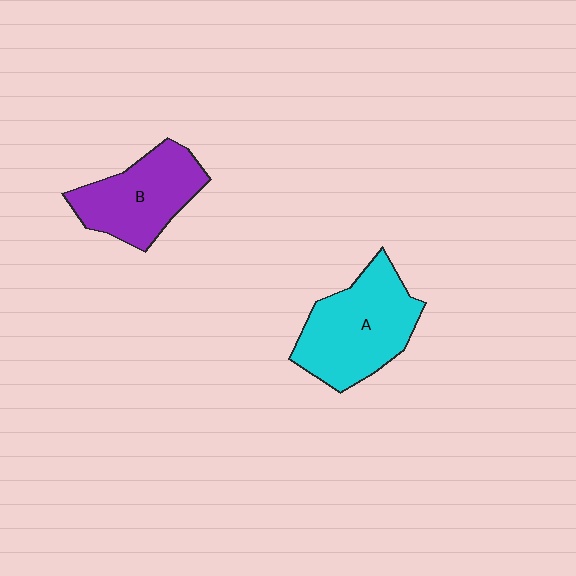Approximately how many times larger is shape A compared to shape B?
Approximately 1.2 times.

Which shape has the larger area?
Shape A (cyan).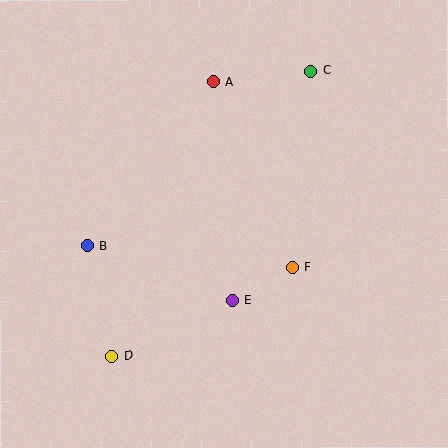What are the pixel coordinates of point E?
Point E is at (233, 300).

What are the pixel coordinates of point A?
Point A is at (213, 82).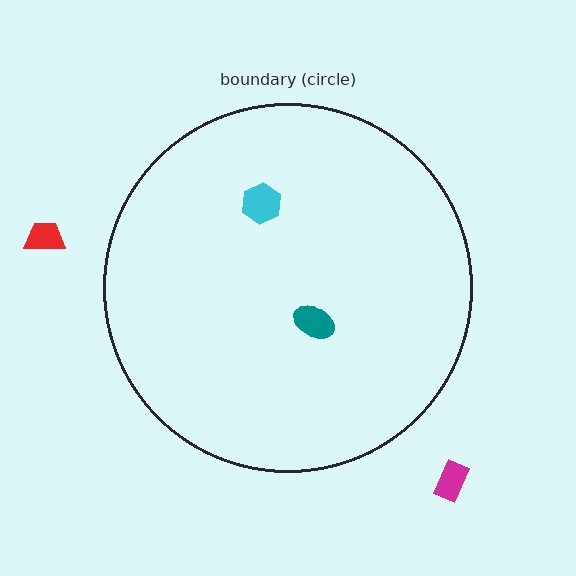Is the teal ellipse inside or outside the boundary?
Inside.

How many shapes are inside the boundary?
2 inside, 2 outside.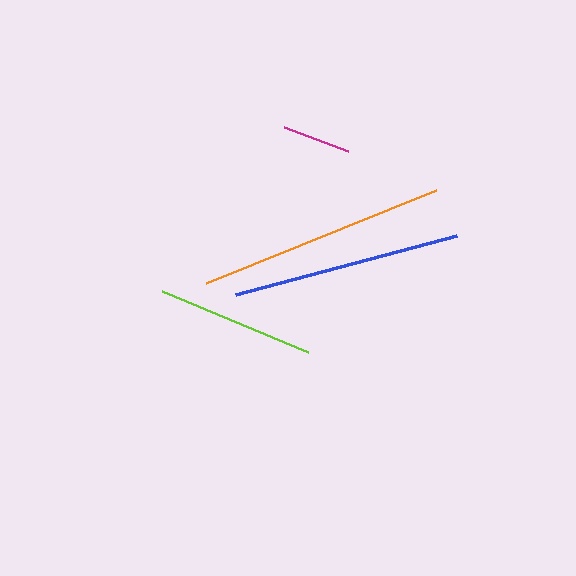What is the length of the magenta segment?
The magenta segment is approximately 69 pixels long.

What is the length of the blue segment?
The blue segment is approximately 228 pixels long.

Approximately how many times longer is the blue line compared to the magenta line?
The blue line is approximately 3.3 times the length of the magenta line.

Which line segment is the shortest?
The magenta line is the shortest at approximately 69 pixels.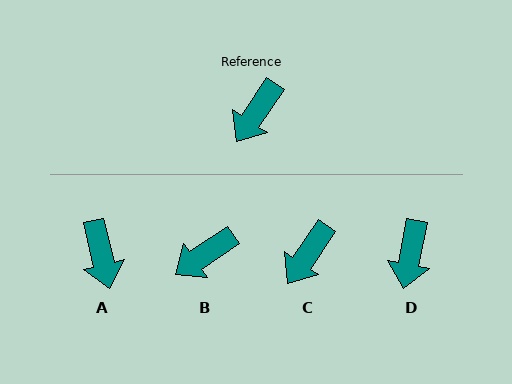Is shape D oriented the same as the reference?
No, it is off by about 23 degrees.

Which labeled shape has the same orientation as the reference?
C.